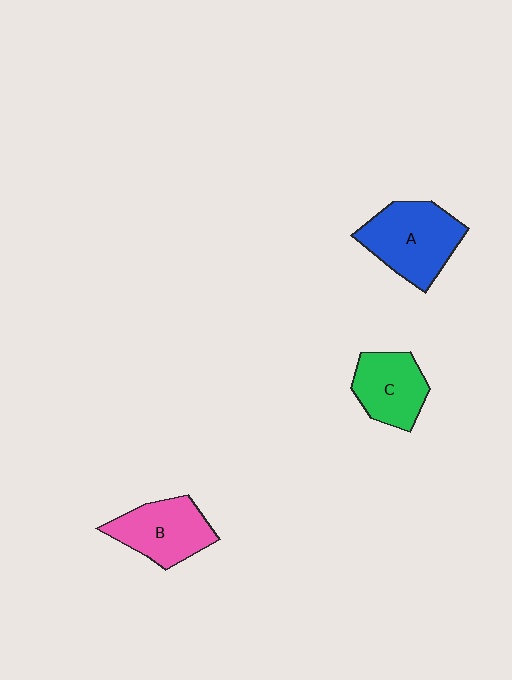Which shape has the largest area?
Shape A (blue).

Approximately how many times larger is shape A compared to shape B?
Approximately 1.2 times.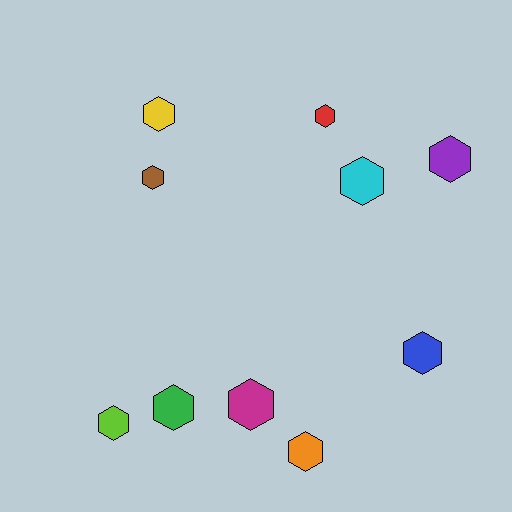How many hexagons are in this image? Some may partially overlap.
There are 10 hexagons.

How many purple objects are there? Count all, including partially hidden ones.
There is 1 purple object.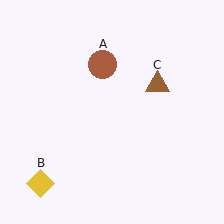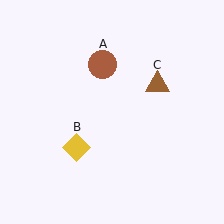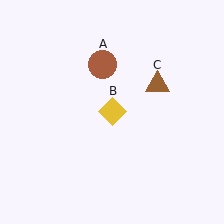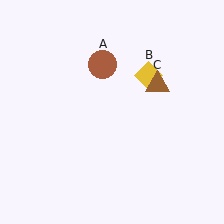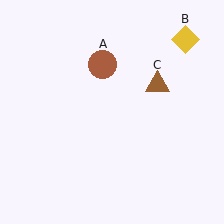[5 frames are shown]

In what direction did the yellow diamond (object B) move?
The yellow diamond (object B) moved up and to the right.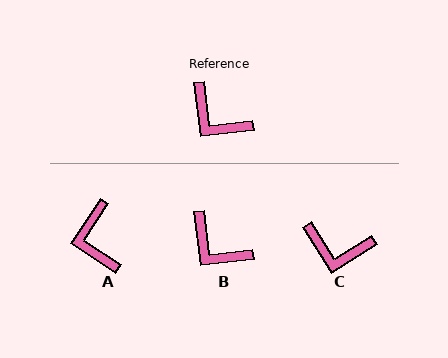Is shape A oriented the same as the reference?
No, it is off by about 40 degrees.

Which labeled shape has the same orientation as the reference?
B.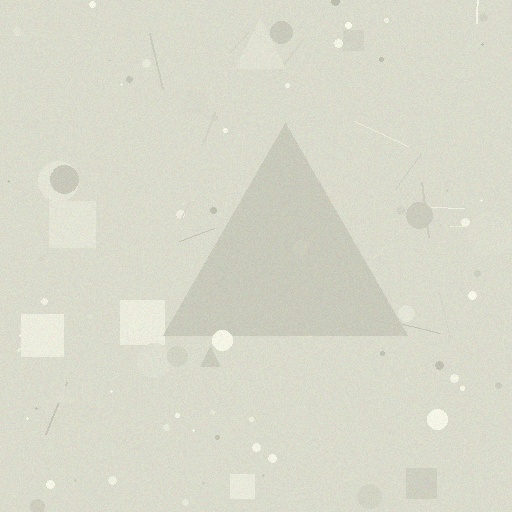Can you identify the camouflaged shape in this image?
The camouflaged shape is a triangle.